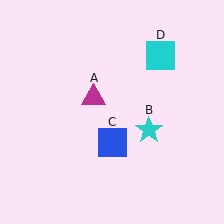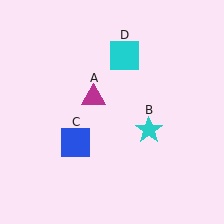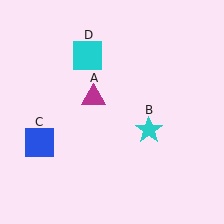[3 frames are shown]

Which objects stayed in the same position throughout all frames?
Magenta triangle (object A) and cyan star (object B) remained stationary.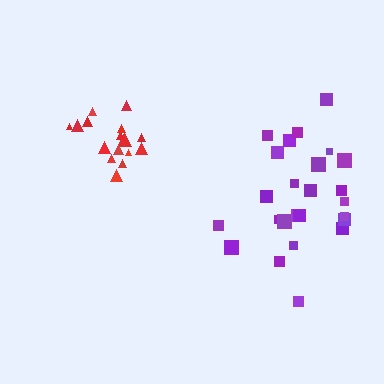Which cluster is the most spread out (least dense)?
Purple.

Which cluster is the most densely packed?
Red.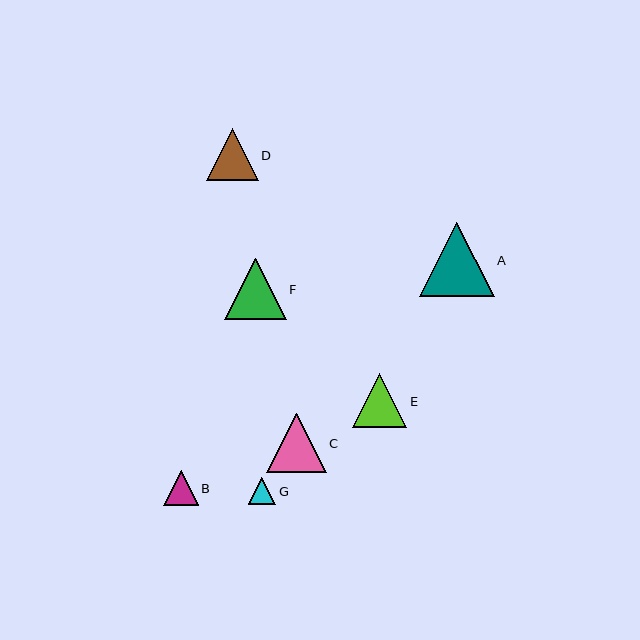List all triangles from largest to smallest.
From largest to smallest: A, F, C, E, D, B, G.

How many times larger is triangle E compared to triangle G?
Triangle E is approximately 2.0 times the size of triangle G.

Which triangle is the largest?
Triangle A is the largest with a size of approximately 75 pixels.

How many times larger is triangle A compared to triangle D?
Triangle A is approximately 1.4 times the size of triangle D.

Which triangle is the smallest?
Triangle G is the smallest with a size of approximately 27 pixels.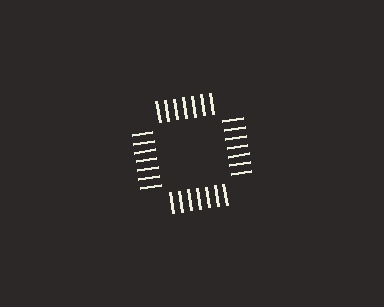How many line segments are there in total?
28 — 7 along each of the 4 edges.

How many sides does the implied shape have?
4 sides — the line-ends trace a square.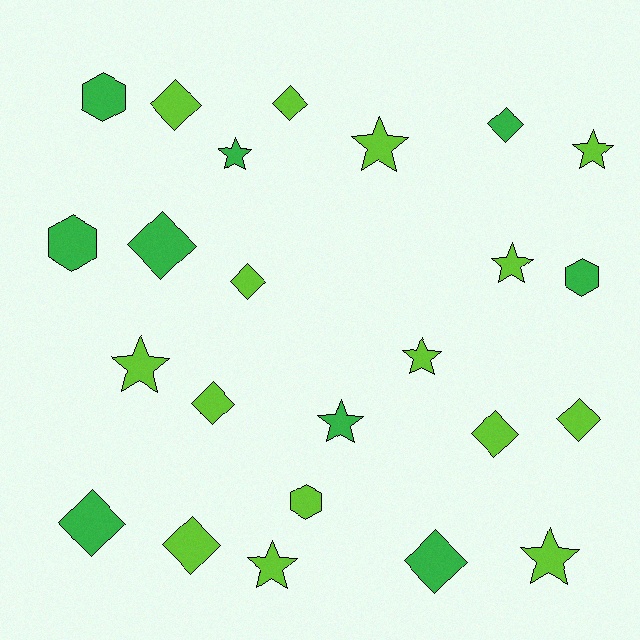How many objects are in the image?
There are 24 objects.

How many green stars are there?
There are 2 green stars.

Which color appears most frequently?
Lime, with 15 objects.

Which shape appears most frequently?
Diamond, with 11 objects.